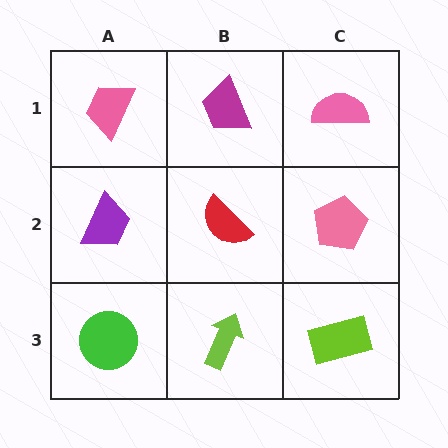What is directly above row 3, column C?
A pink pentagon.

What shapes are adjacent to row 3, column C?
A pink pentagon (row 2, column C), a lime arrow (row 3, column B).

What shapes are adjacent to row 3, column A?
A purple trapezoid (row 2, column A), a lime arrow (row 3, column B).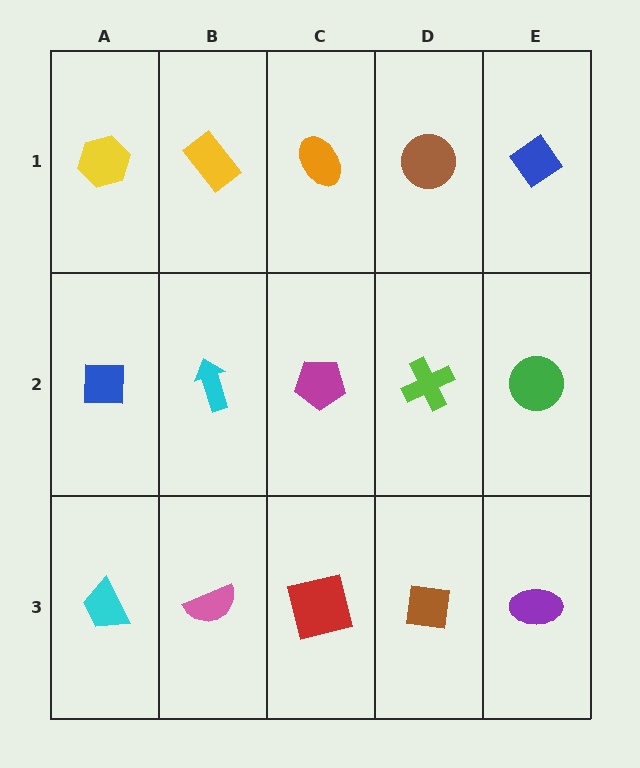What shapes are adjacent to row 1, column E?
A green circle (row 2, column E), a brown circle (row 1, column D).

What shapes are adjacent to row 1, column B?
A cyan arrow (row 2, column B), a yellow hexagon (row 1, column A), an orange ellipse (row 1, column C).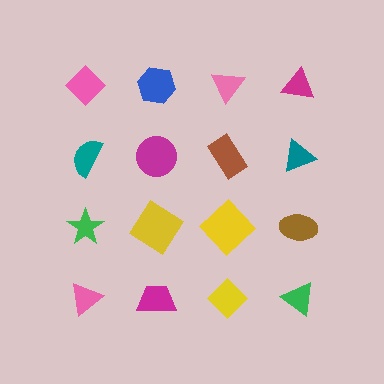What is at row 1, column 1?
A pink diamond.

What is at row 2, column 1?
A teal semicircle.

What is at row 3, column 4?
A brown ellipse.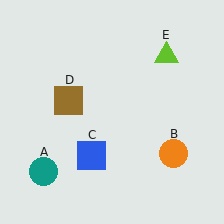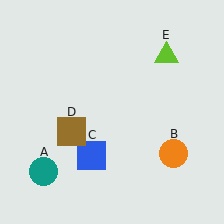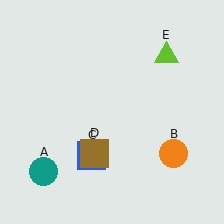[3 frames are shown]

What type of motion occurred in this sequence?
The brown square (object D) rotated counterclockwise around the center of the scene.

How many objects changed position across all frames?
1 object changed position: brown square (object D).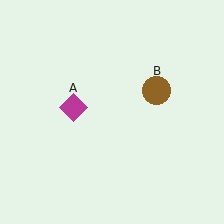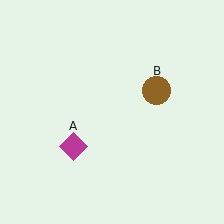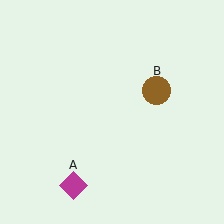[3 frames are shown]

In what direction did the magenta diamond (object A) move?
The magenta diamond (object A) moved down.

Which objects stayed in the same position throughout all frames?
Brown circle (object B) remained stationary.